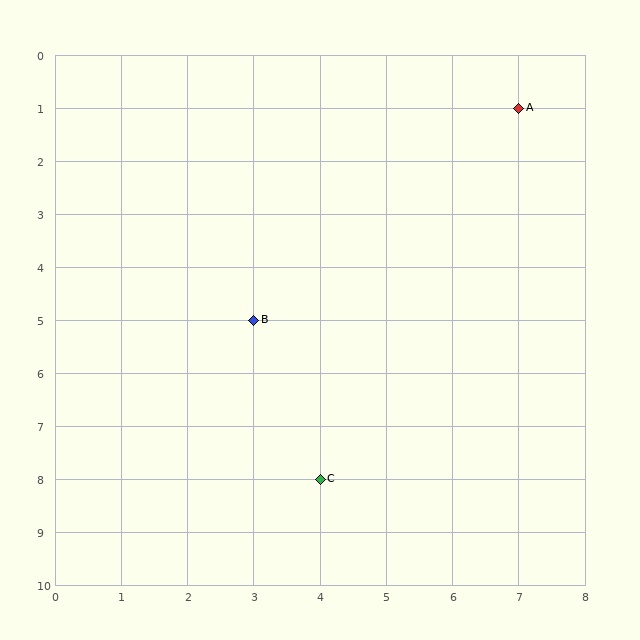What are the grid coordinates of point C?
Point C is at grid coordinates (4, 8).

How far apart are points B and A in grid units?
Points B and A are 4 columns and 4 rows apart (about 5.7 grid units diagonally).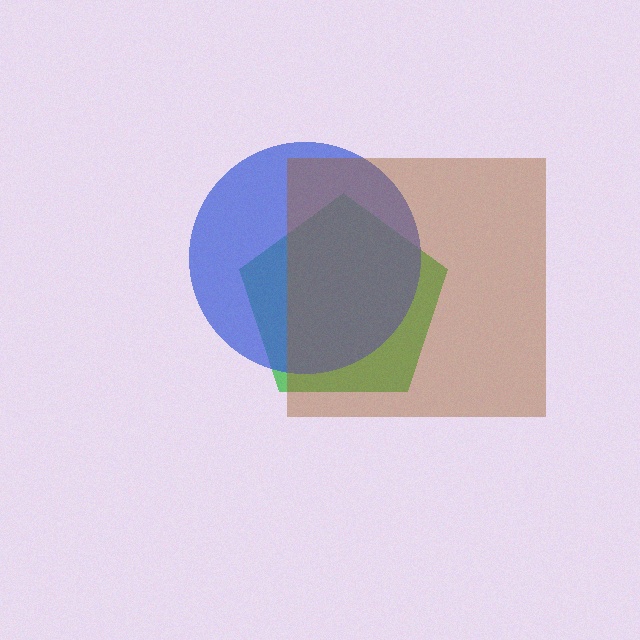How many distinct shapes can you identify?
There are 3 distinct shapes: a green pentagon, a blue circle, a brown square.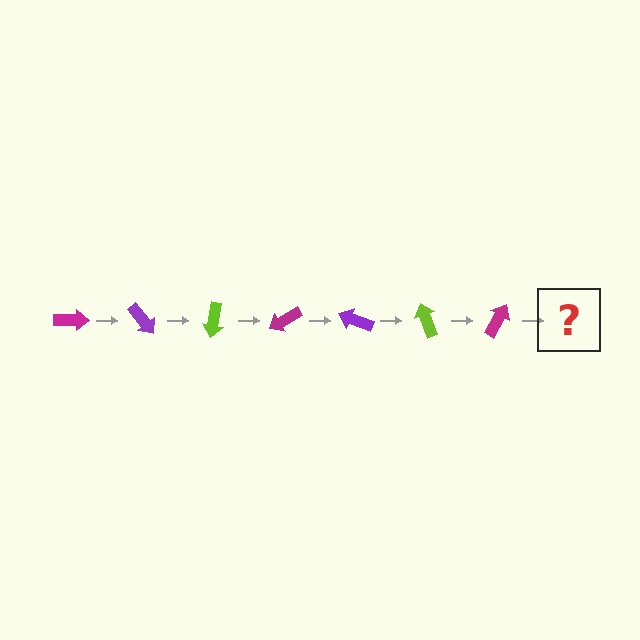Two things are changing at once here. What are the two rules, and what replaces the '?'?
The two rules are that it rotates 50 degrees each step and the color cycles through magenta, purple, and lime. The '?' should be a purple arrow, rotated 350 degrees from the start.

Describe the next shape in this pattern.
It should be a purple arrow, rotated 350 degrees from the start.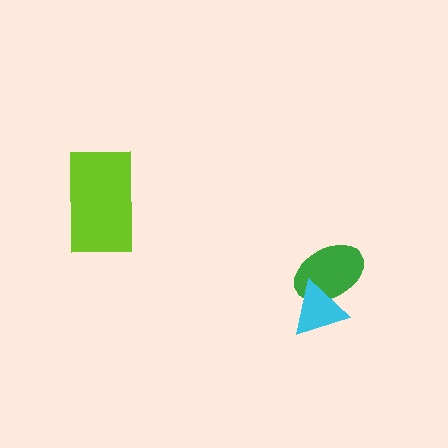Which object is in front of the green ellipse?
The cyan triangle is in front of the green ellipse.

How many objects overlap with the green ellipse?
1 object overlaps with the green ellipse.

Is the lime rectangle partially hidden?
No, no other shape covers it.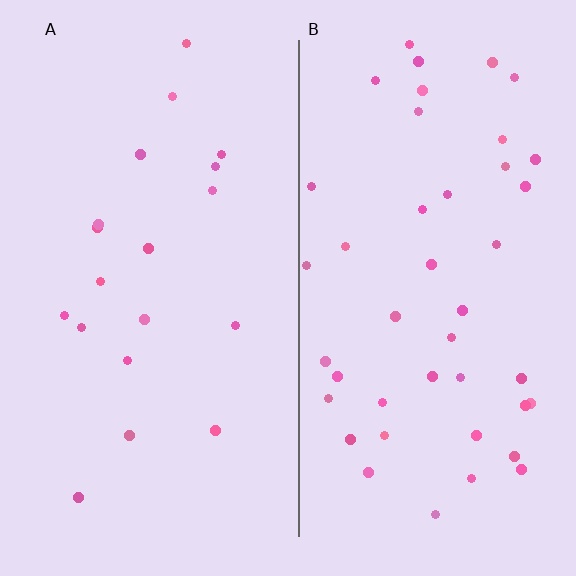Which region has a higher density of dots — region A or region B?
B (the right).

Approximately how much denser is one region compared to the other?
Approximately 2.3× — region B over region A.